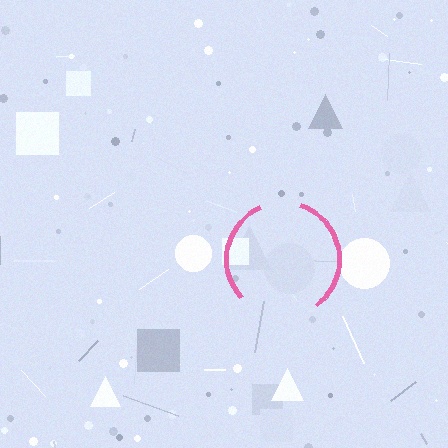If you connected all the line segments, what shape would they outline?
They would outline a circle.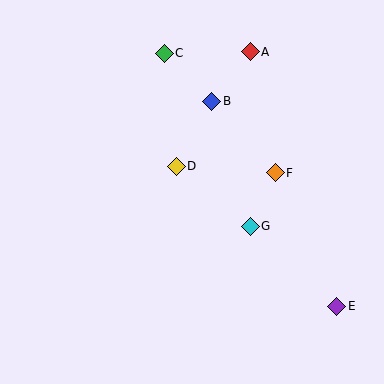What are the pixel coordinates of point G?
Point G is at (250, 226).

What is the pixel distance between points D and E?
The distance between D and E is 213 pixels.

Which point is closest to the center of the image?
Point D at (176, 166) is closest to the center.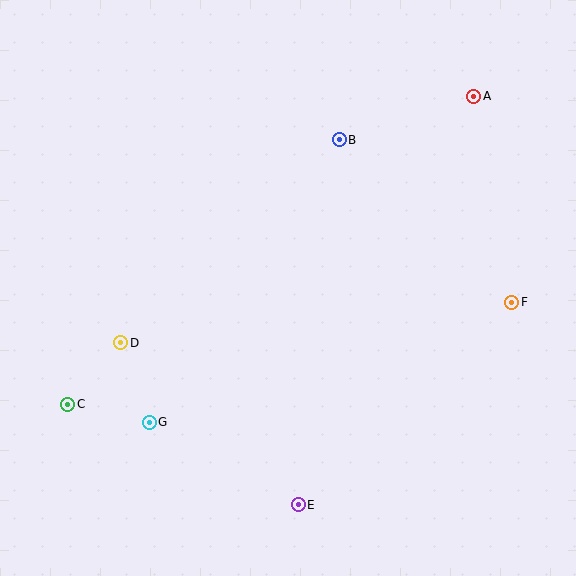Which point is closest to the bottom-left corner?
Point C is closest to the bottom-left corner.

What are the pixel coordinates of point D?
Point D is at (121, 343).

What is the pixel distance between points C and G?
The distance between C and G is 83 pixels.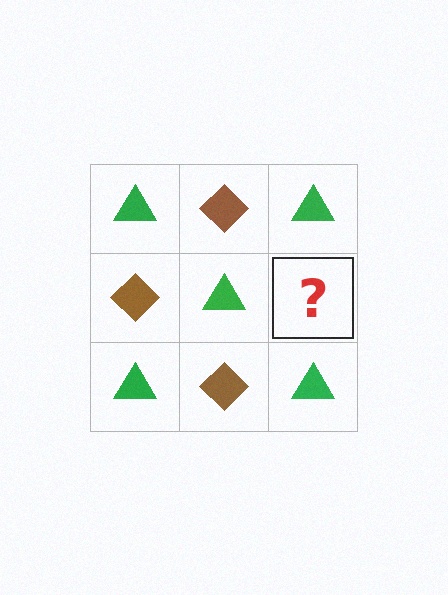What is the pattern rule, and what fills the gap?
The rule is that it alternates green triangle and brown diamond in a checkerboard pattern. The gap should be filled with a brown diamond.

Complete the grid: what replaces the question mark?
The question mark should be replaced with a brown diamond.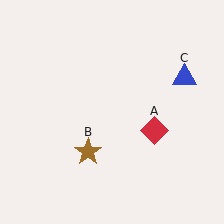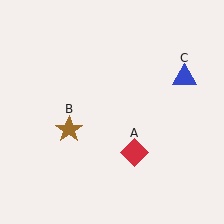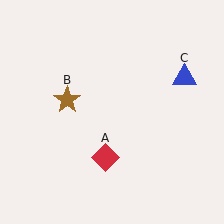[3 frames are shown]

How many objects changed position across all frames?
2 objects changed position: red diamond (object A), brown star (object B).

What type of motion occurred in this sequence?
The red diamond (object A), brown star (object B) rotated clockwise around the center of the scene.